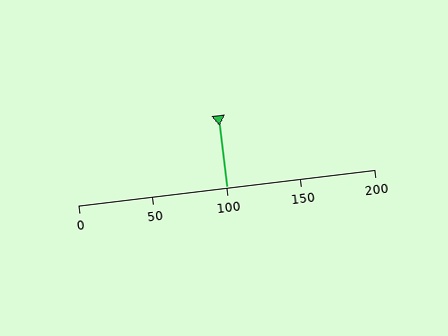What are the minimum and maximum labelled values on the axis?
The axis runs from 0 to 200.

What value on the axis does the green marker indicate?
The marker indicates approximately 100.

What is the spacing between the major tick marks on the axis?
The major ticks are spaced 50 apart.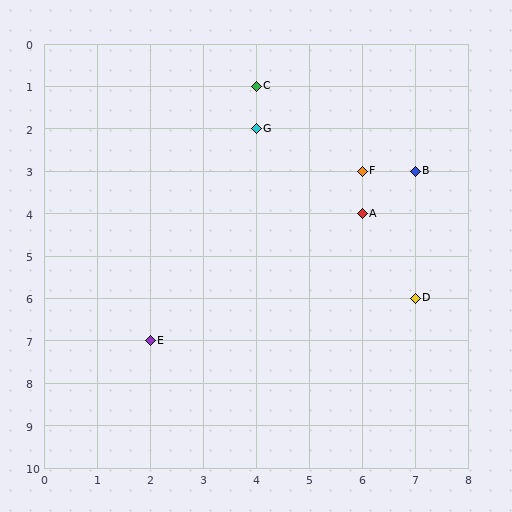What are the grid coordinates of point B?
Point B is at grid coordinates (7, 3).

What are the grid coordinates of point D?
Point D is at grid coordinates (7, 6).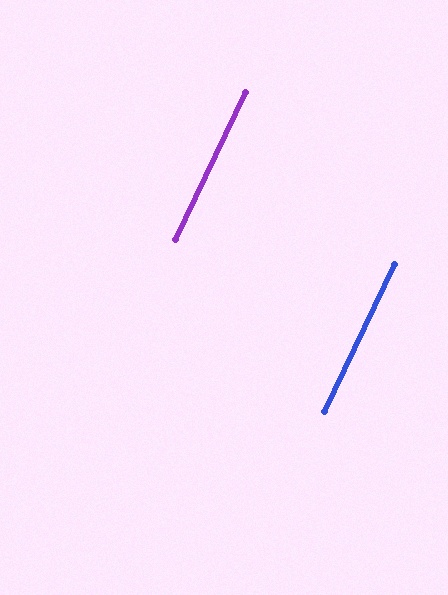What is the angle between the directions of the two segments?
Approximately 0 degrees.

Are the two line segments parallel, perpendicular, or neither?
Parallel — their directions differ by only 0.1°.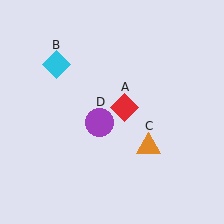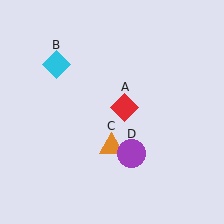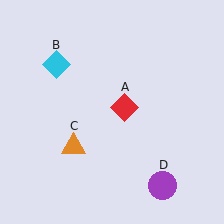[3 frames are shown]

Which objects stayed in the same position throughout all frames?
Red diamond (object A) and cyan diamond (object B) remained stationary.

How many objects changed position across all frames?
2 objects changed position: orange triangle (object C), purple circle (object D).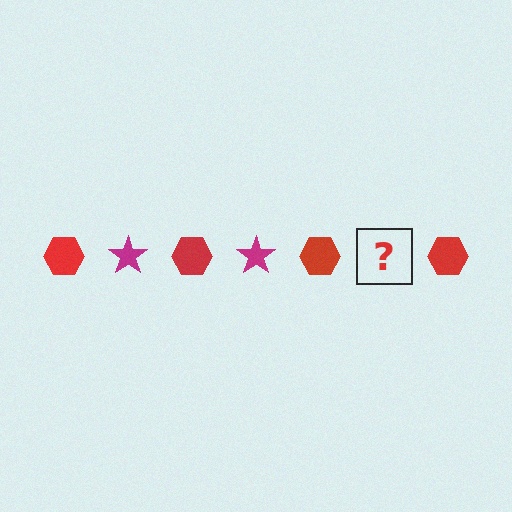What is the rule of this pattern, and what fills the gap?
The rule is that the pattern alternates between red hexagon and magenta star. The gap should be filled with a magenta star.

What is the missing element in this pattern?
The missing element is a magenta star.